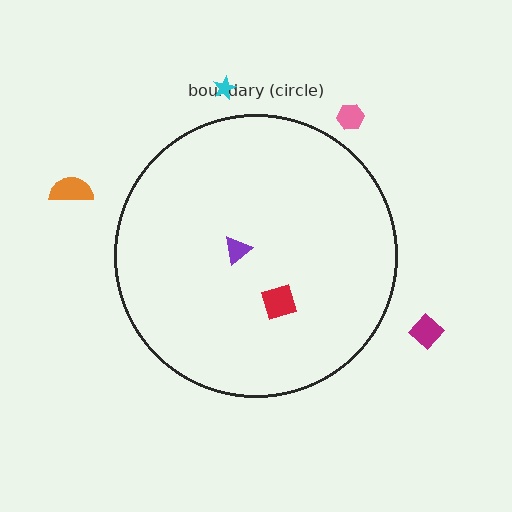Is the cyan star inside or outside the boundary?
Outside.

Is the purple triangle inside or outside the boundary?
Inside.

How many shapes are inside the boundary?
2 inside, 4 outside.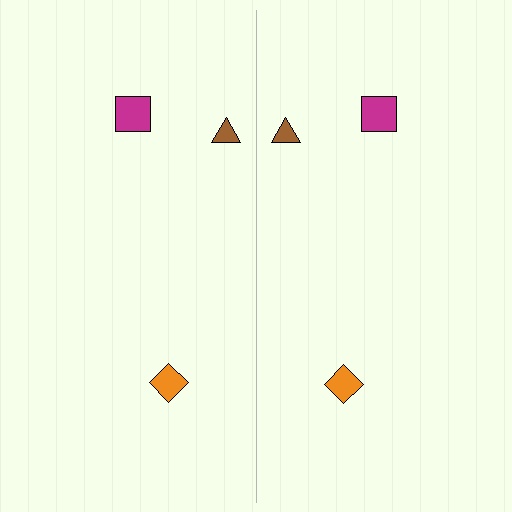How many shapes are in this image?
There are 6 shapes in this image.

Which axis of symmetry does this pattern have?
The pattern has a vertical axis of symmetry running through the center of the image.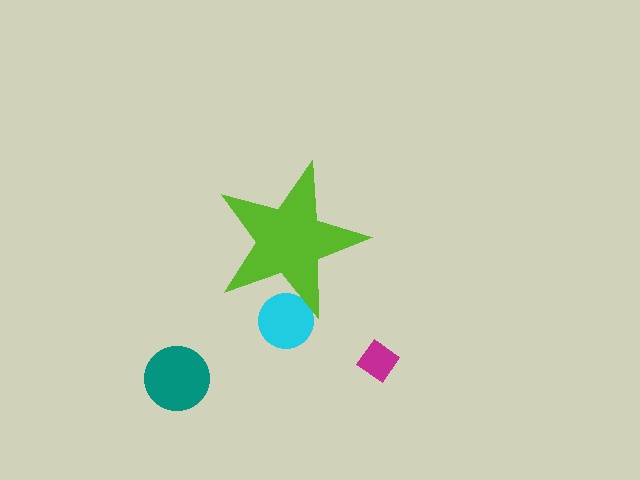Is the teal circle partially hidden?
No, the teal circle is fully visible.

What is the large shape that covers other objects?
A lime star.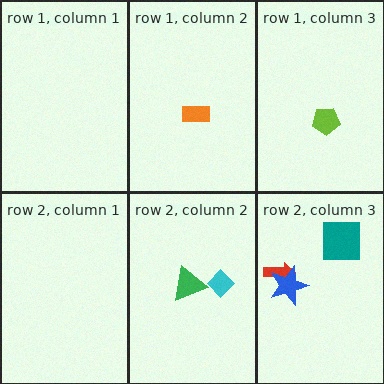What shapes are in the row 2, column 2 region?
The green triangle, the cyan diamond.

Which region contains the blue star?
The row 2, column 3 region.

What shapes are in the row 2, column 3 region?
The red arrow, the blue star, the teal square.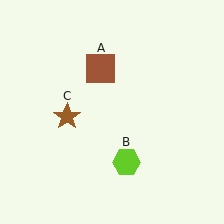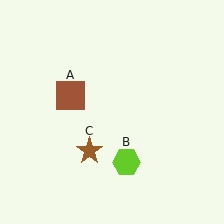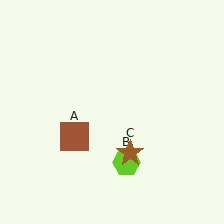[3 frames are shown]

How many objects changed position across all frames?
2 objects changed position: brown square (object A), brown star (object C).